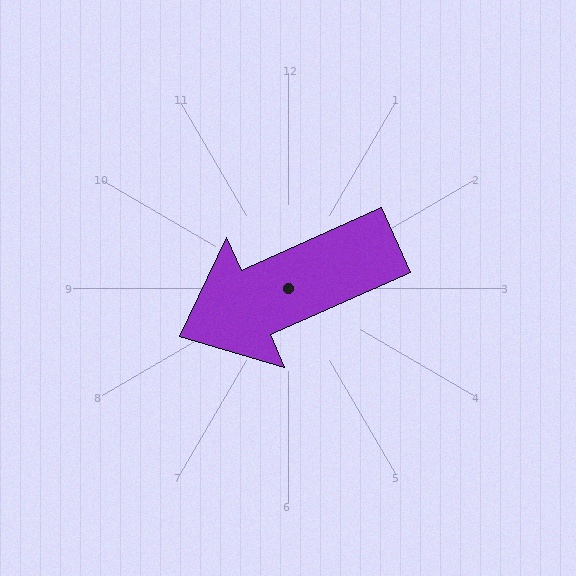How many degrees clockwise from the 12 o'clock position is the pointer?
Approximately 246 degrees.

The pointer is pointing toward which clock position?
Roughly 8 o'clock.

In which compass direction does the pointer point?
Southwest.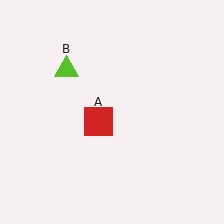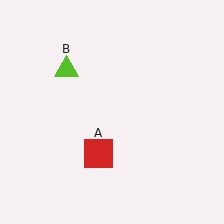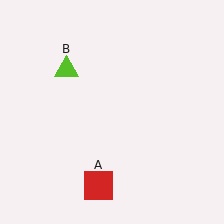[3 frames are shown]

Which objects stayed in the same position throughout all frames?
Lime triangle (object B) remained stationary.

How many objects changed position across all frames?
1 object changed position: red square (object A).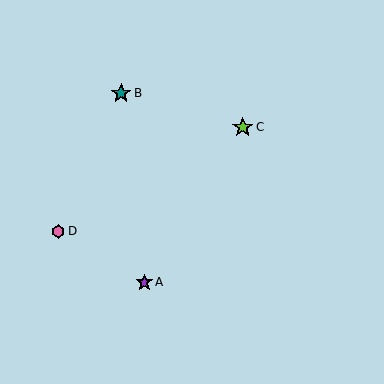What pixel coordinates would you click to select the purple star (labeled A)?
Click at (144, 282) to select the purple star A.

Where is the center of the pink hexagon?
The center of the pink hexagon is at (58, 231).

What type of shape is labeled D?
Shape D is a pink hexagon.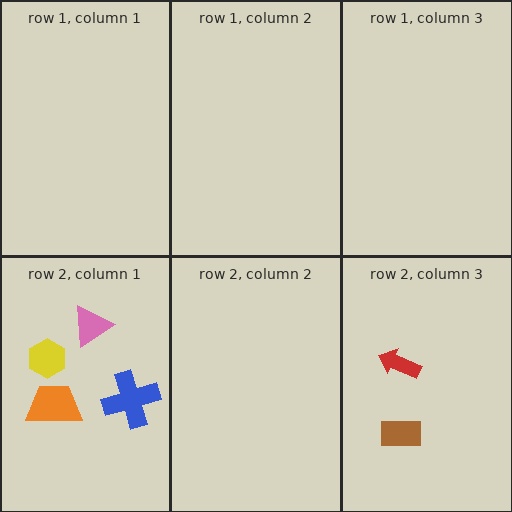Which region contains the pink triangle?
The row 2, column 1 region.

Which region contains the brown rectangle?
The row 2, column 3 region.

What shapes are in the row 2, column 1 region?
The blue cross, the yellow hexagon, the pink triangle, the orange trapezoid.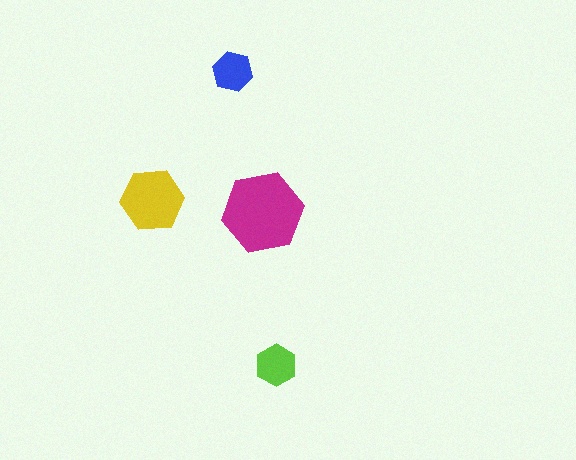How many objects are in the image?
There are 4 objects in the image.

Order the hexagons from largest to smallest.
the magenta one, the yellow one, the lime one, the blue one.